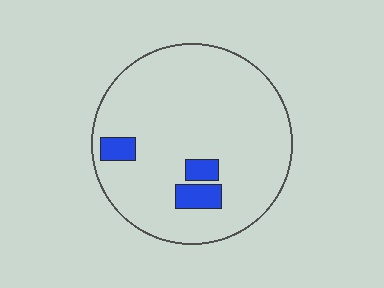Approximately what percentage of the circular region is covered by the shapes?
Approximately 10%.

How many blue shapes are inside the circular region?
3.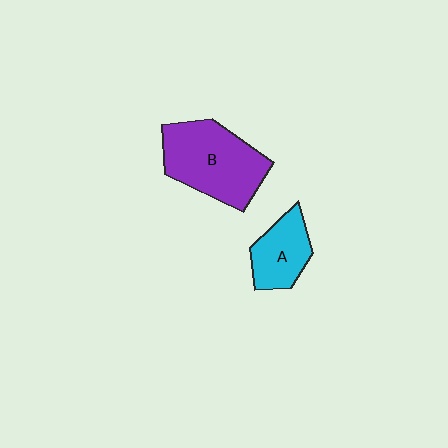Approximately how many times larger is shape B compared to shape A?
Approximately 1.8 times.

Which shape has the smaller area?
Shape A (cyan).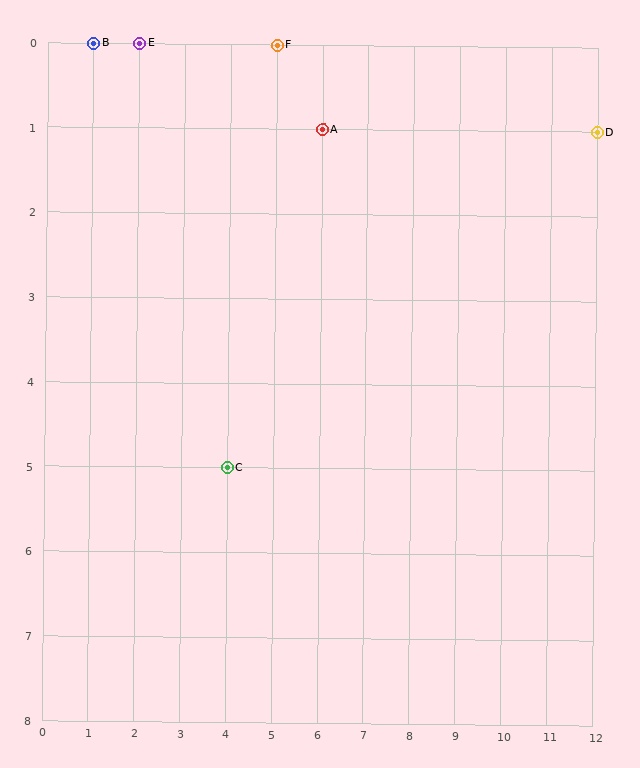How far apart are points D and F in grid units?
Points D and F are 7 columns and 1 row apart (about 7.1 grid units diagonally).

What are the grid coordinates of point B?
Point B is at grid coordinates (1, 0).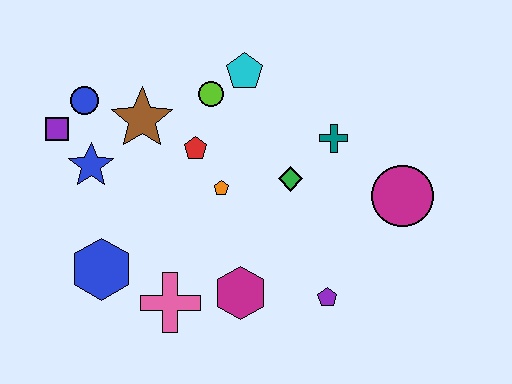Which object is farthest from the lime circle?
The purple pentagon is farthest from the lime circle.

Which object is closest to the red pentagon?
The orange pentagon is closest to the red pentagon.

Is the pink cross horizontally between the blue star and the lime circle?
Yes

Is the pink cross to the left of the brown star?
No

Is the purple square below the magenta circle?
No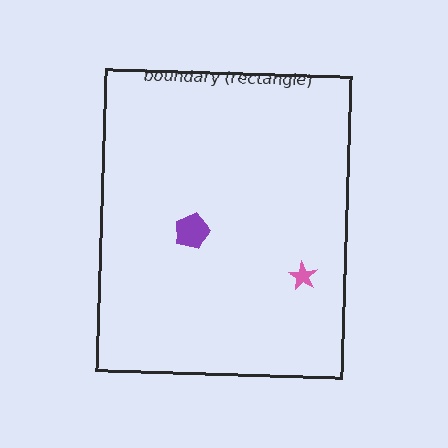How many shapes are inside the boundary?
2 inside, 0 outside.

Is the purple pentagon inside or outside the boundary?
Inside.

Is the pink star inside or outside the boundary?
Inside.